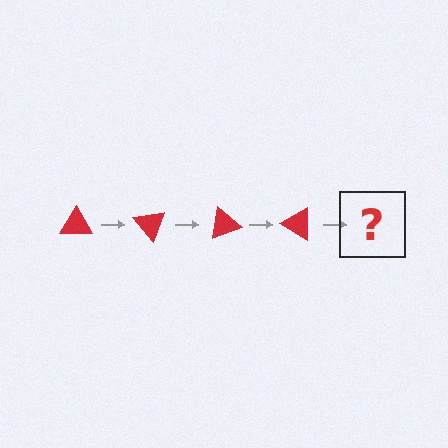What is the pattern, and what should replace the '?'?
The pattern is that the triangle rotates 50 degrees each step. The '?' should be a red triangle rotated 200 degrees.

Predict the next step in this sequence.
The next step is a red triangle rotated 200 degrees.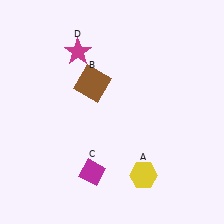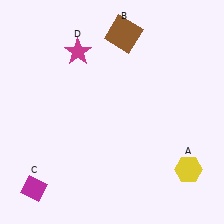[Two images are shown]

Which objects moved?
The objects that moved are: the yellow hexagon (A), the brown square (B), the magenta diamond (C).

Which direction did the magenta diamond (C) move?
The magenta diamond (C) moved left.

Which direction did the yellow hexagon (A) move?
The yellow hexagon (A) moved right.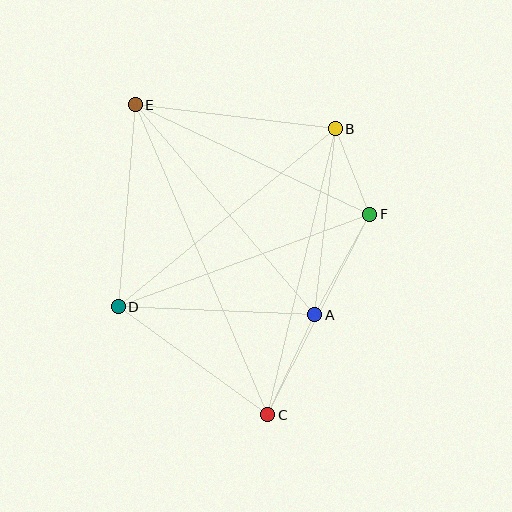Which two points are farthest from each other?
Points C and E are farthest from each other.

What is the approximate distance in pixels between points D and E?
The distance between D and E is approximately 203 pixels.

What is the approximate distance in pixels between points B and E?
The distance between B and E is approximately 202 pixels.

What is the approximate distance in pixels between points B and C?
The distance between B and C is approximately 294 pixels.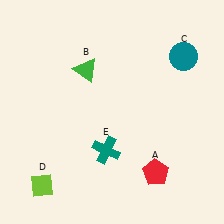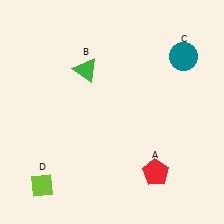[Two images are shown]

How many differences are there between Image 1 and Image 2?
There is 1 difference between the two images.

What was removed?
The teal cross (E) was removed in Image 2.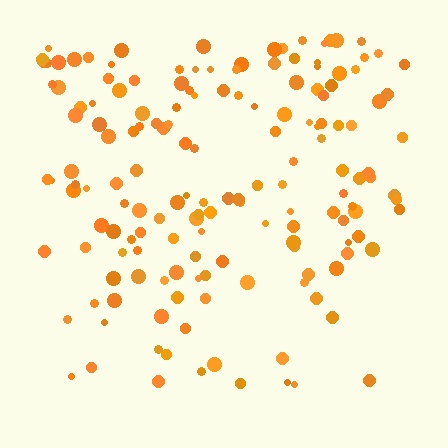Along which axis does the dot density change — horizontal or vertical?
Vertical.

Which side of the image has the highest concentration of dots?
The top.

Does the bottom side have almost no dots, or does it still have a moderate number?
Still a moderate number, just noticeably fewer than the top.